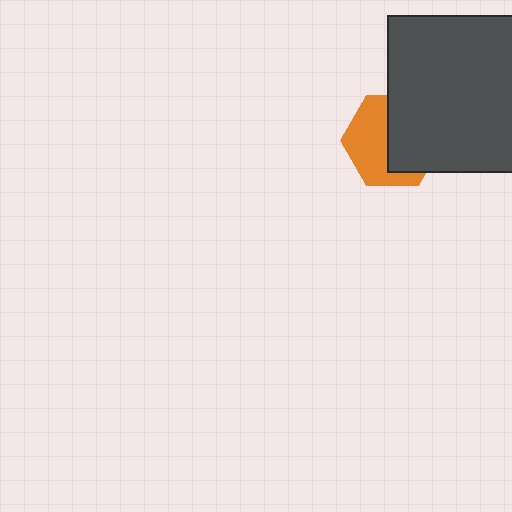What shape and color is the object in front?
The object in front is a dark gray square.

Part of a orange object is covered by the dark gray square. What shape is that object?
It is a hexagon.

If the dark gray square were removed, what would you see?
You would see the complete orange hexagon.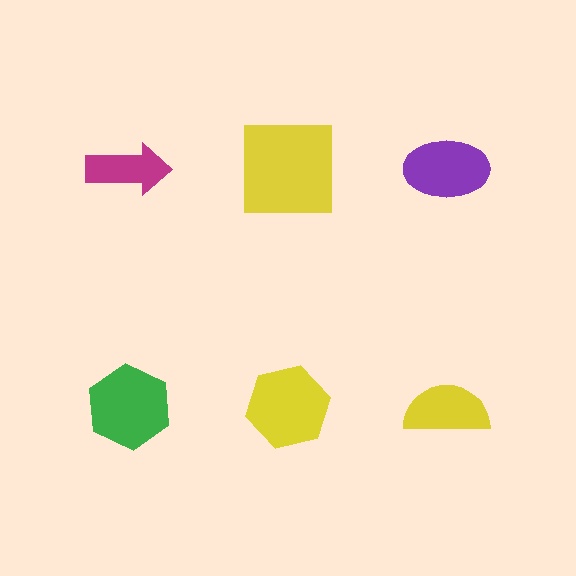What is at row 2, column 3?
A yellow semicircle.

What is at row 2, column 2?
A yellow hexagon.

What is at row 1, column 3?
A purple ellipse.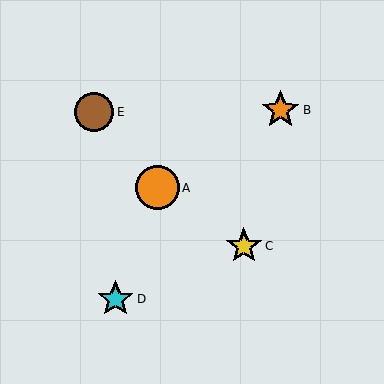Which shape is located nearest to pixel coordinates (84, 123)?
The brown circle (labeled E) at (94, 112) is nearest to that location.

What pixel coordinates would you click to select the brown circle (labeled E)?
Click at (94, 112) to select the brown circle E.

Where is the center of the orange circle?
The center of the orange circle is at (157, 188).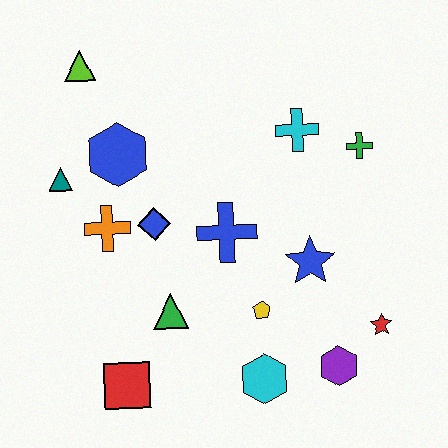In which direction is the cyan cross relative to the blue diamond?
The cyan cross is to the right of the blue diamond.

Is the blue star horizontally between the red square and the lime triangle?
No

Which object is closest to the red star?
The purple hexagon is closest to the red star.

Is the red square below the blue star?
Yes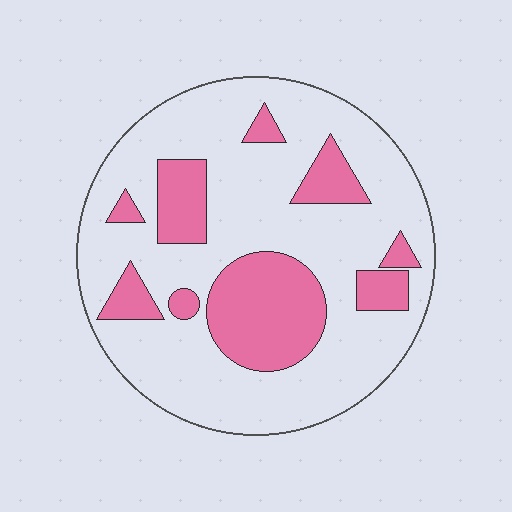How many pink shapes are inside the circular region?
9.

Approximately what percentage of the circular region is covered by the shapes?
Approximately 25%.